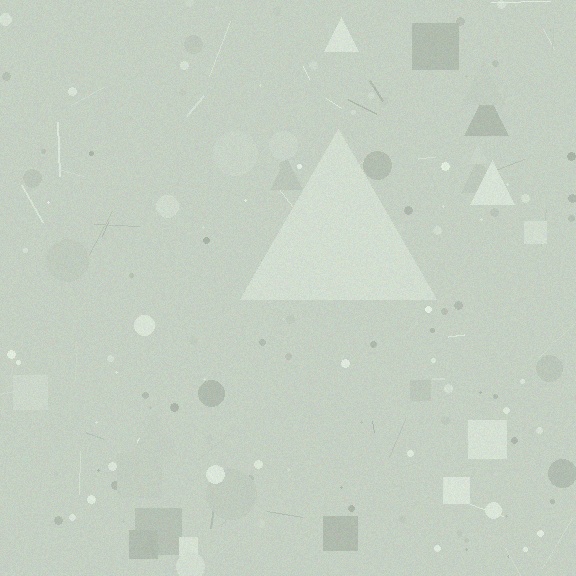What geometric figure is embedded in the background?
A triangle is embedded in the background.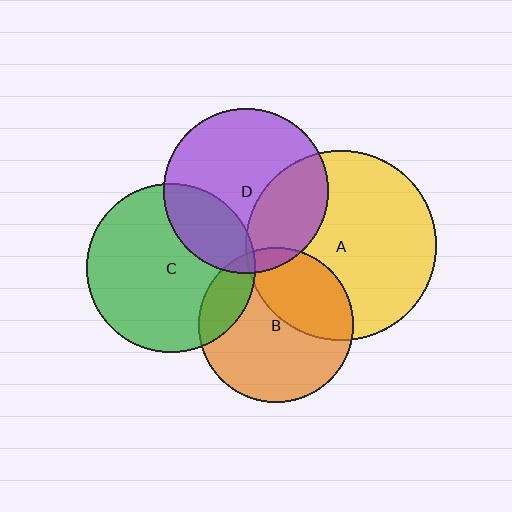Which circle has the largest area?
Circle A (yellow).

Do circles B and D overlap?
Yes.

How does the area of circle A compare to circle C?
Approximately 1.3 times.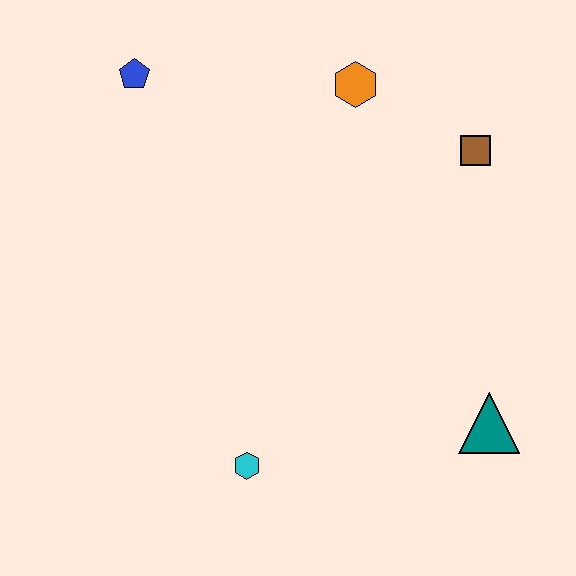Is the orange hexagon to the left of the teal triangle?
Yes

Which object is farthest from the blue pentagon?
The teal triangle is farthest from the blue pentagon.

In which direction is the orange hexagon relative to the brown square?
The orange hexagon is to the left of the brown square.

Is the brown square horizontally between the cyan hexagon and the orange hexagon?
No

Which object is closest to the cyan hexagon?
The teal triangle is closest to the cyan hexagon.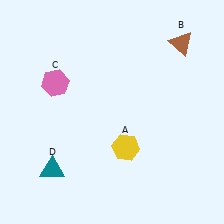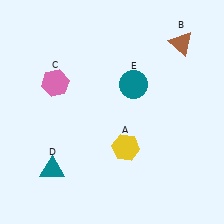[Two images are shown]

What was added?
A teal circle (E) was added in Image 2.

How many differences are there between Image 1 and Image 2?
There is 1 difference between the two images.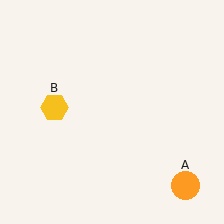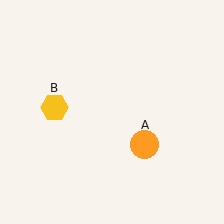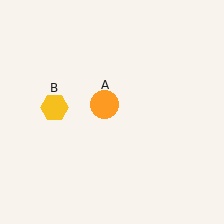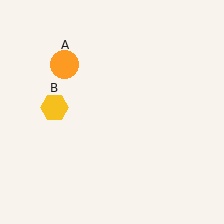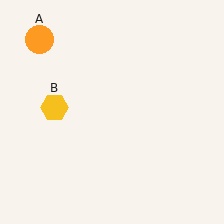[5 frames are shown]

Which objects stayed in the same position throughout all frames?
Yellow hexagon (object B) remained stationary.